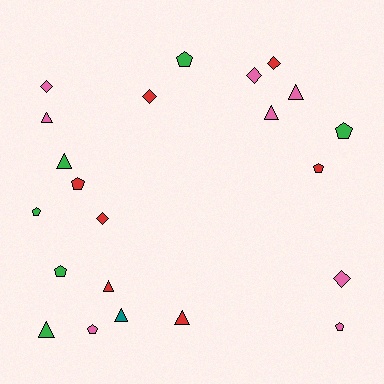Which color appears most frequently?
Pink, with 8 objects.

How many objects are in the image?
There are 22 objects.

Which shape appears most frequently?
Pentagon, with 8 objects.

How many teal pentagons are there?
There are no teal pentagons.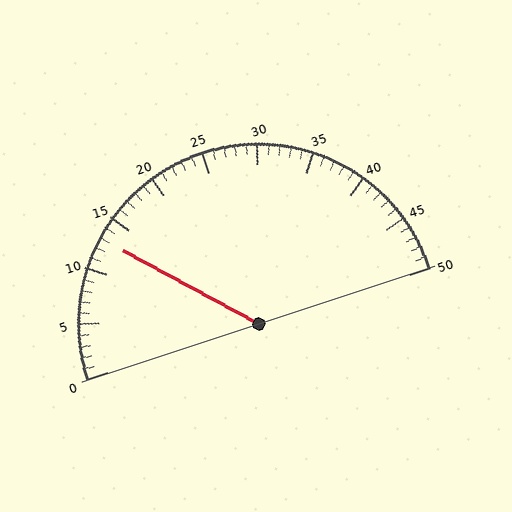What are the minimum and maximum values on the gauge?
The gauge ranges from 0 to 50.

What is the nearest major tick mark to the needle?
The nearest major tick mark is 15.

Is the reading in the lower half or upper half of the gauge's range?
The reading is in the lower half of the range (0 to 50).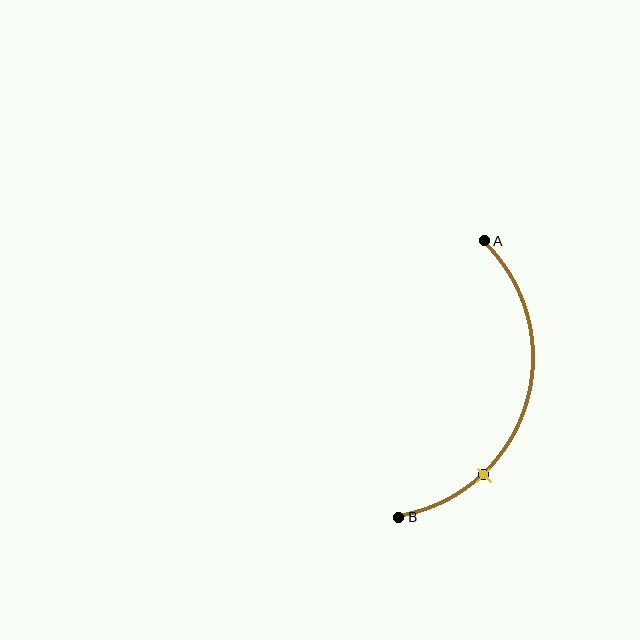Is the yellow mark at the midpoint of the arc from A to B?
No. The yellow mark lies on the arc but is closer to endpoint B. The arc midpoint would be at the point on the curve equidistant along the arc from both A and B.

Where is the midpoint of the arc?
The arc midpoint is the point on the curve farthest from the straight line joining A and B. It sits to the right of that line.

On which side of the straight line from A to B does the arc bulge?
The arc bulges to the right of the straight line connecting A and B.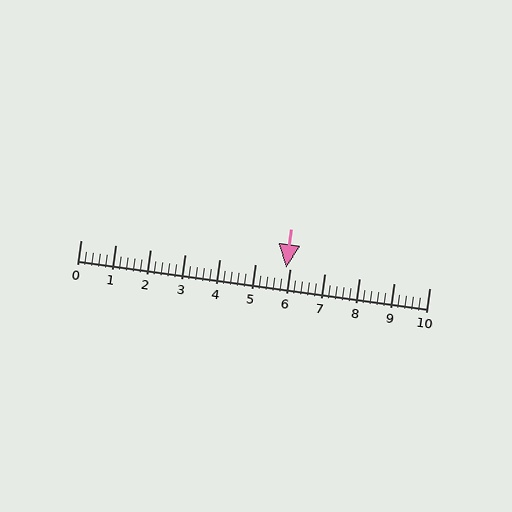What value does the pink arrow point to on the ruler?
The pink arrow points to approximately 5.9.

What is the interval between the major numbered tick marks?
The major tick marks are spaced 1 units apart.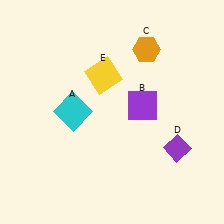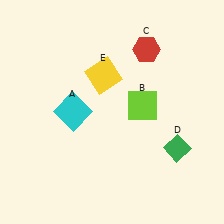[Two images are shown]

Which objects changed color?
B changed from purple to lime. C changed from orange to red. D changed from purple to green.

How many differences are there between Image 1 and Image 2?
There are 3 differences between the two images.